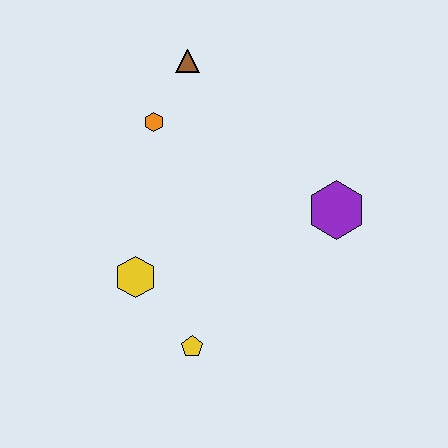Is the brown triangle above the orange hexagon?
Yes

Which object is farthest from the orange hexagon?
The yellow pentagon is farthest from the orange hexagon.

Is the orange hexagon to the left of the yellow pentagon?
Yes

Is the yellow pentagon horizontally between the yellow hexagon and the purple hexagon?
Yes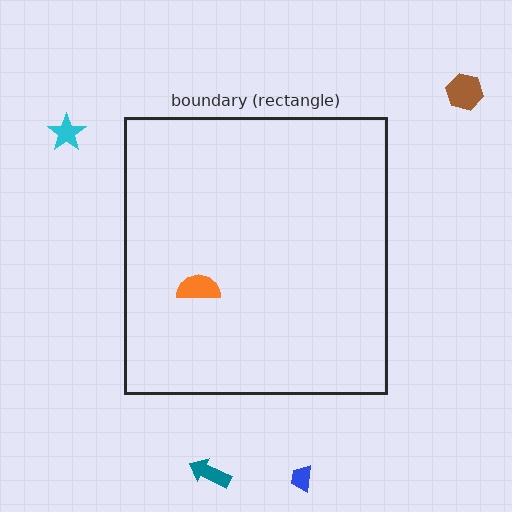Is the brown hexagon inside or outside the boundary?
Outside.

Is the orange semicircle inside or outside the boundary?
Inside.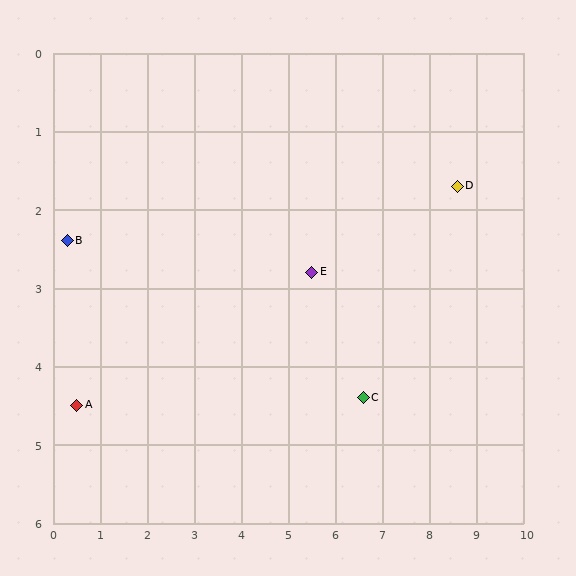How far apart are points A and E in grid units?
Points A and E are about 5.3 grid units apart.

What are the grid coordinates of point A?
Point A is at approximately (0.5, 4.5).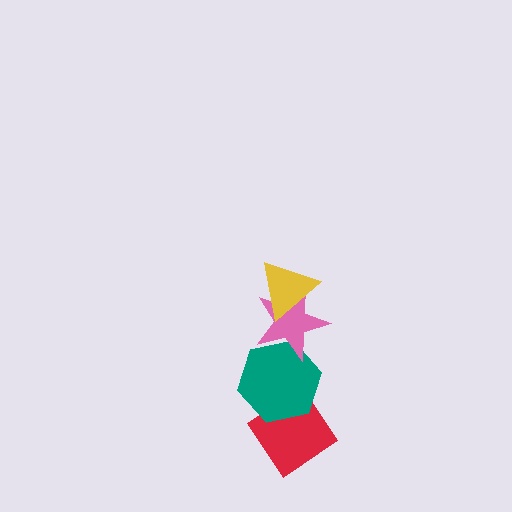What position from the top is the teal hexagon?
The teal hexagon is 3rd from the top.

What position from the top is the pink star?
The pink star is 2nd from the top.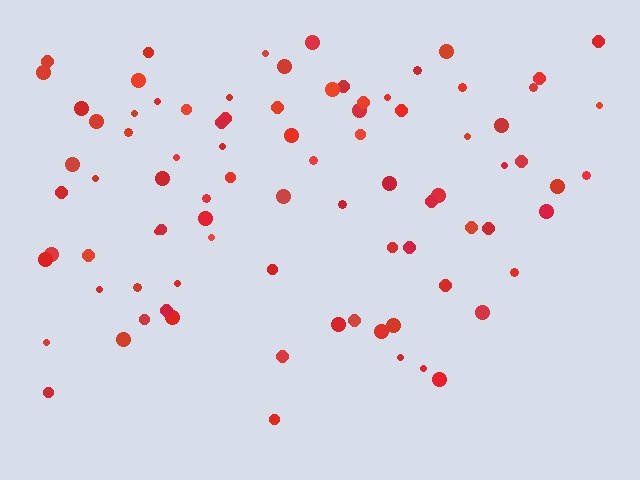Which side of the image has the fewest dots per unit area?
The bottom.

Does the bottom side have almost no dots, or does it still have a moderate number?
Still a moderate number, just noticeably fewer than the top.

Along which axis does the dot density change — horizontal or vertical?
Vertical.